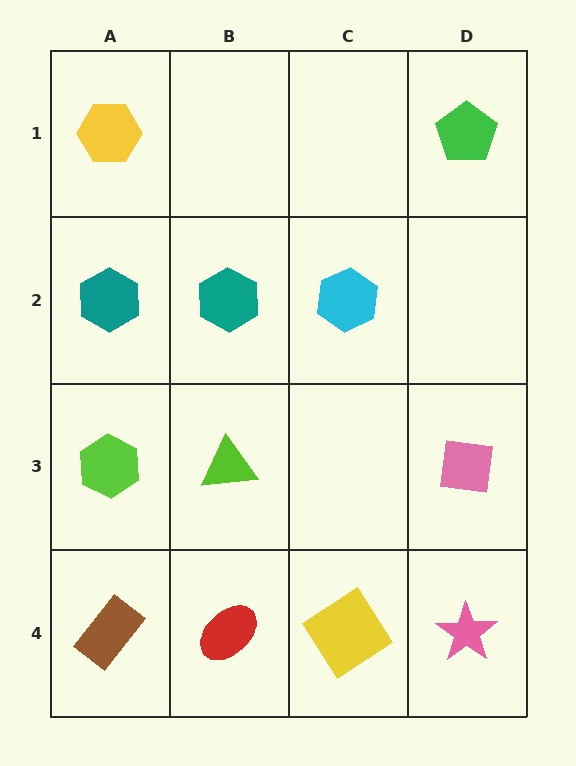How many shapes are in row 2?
3 shapes.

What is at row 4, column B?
A red ellipse.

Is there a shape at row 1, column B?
No, that cell is empty.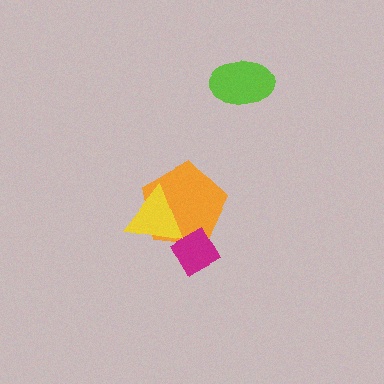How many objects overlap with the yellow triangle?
2 objects overlap with the yellow triangle.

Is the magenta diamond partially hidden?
Yes, it is partially covered by another shape.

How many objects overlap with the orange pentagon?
2 objects overlap with the orange pentagon.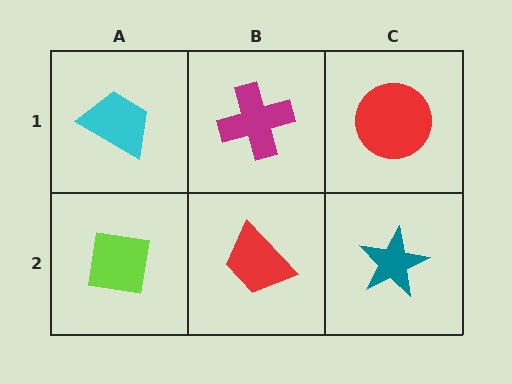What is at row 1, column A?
A cyan trapezoid.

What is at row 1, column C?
A red circle.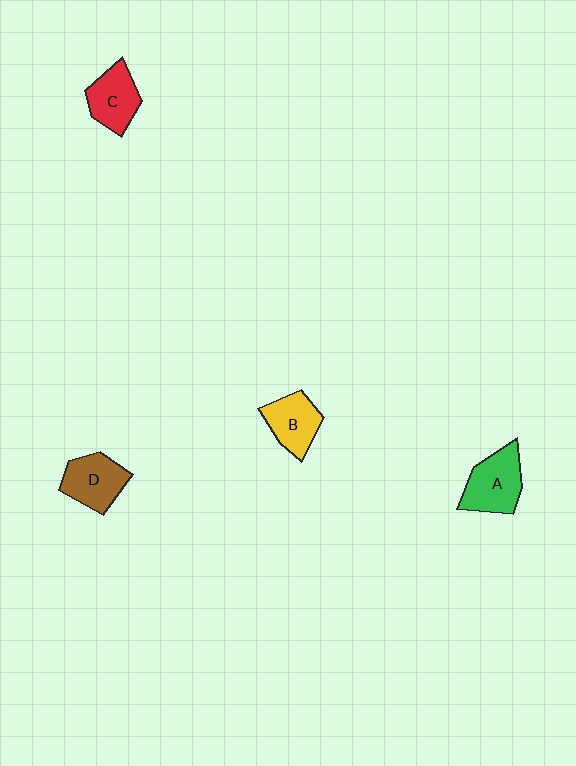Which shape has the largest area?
Shape A (green).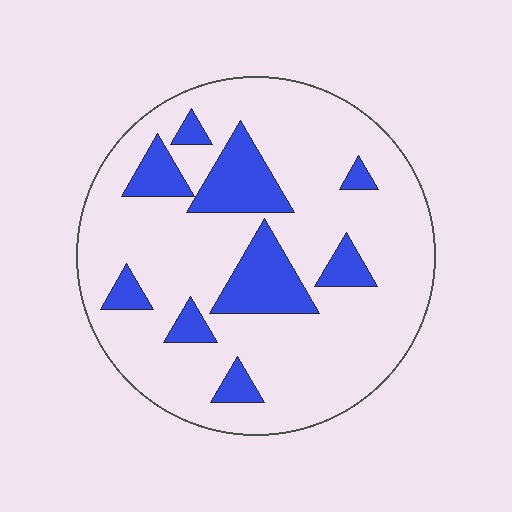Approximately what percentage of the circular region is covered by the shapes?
Approximately 20%.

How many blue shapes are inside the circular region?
9.